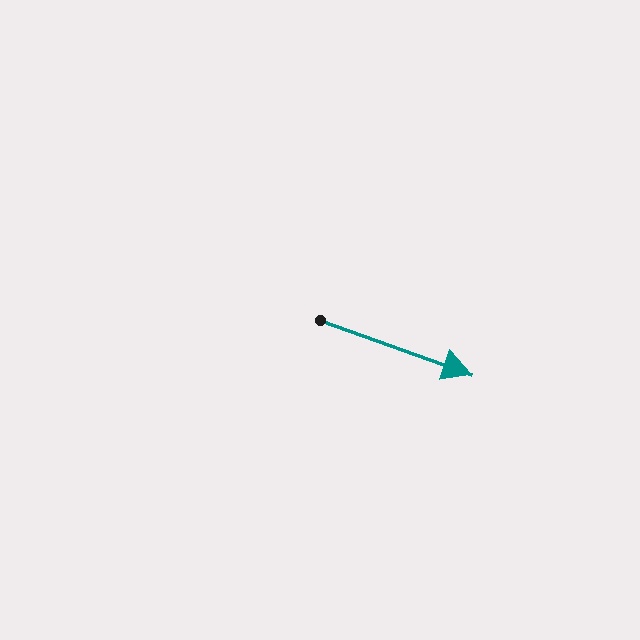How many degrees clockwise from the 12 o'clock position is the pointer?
Approximately 110 degrees.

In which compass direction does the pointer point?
East.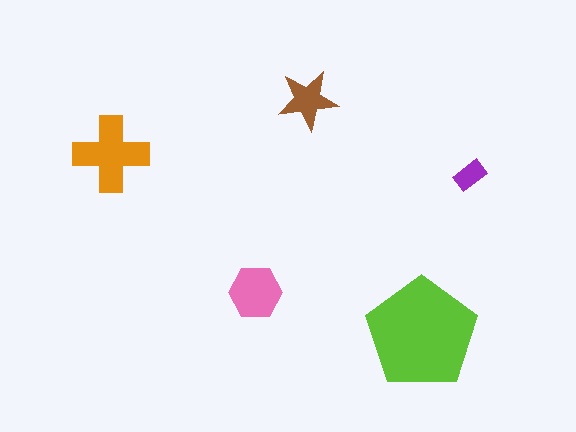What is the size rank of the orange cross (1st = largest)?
2nd.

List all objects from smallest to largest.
The purple rectangle, the brown star, the pink hexagon, the orange cross, the lime pentagon.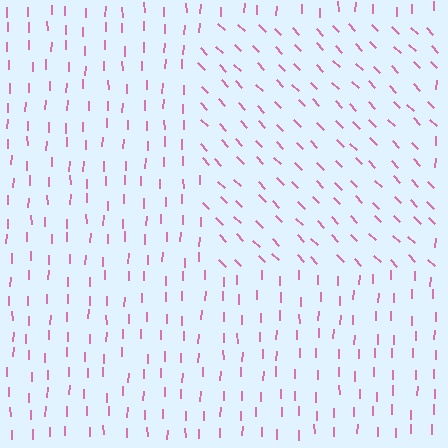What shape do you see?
I see a rectangle.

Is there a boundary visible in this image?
Yes, there is a texture boundary formed by a change in line orientation.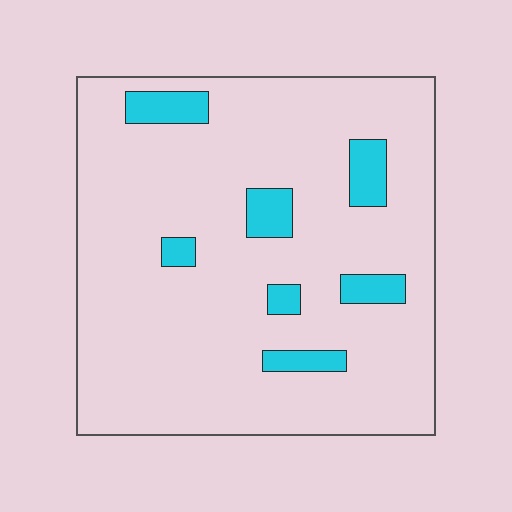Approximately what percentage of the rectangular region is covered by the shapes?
Approximately 10%.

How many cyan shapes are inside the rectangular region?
7.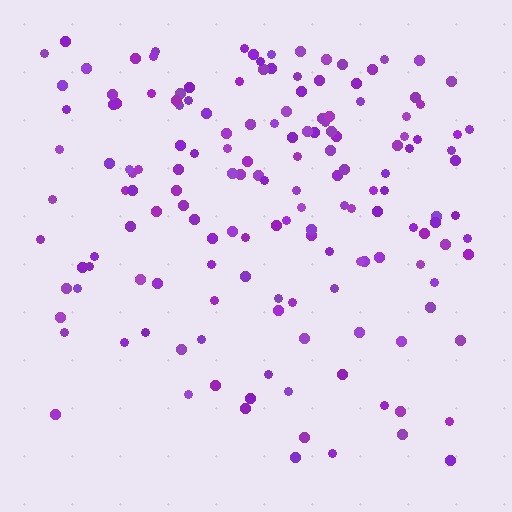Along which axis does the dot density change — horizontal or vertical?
Vertical.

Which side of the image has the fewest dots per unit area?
The bottom.